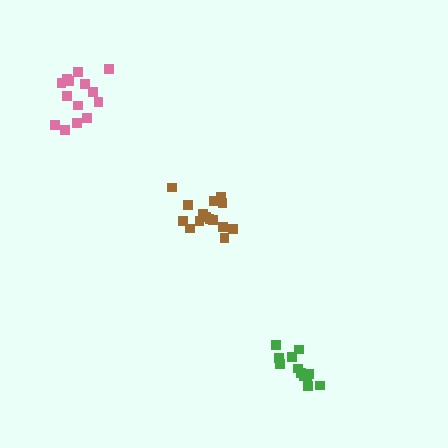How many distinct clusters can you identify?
There are 3 distinct clusters.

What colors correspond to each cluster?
The clusters are colored: green, brown, pink.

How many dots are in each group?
Group 1: 12 dots, Group 2: 15 dots, Group 3: 14 dots (41 total).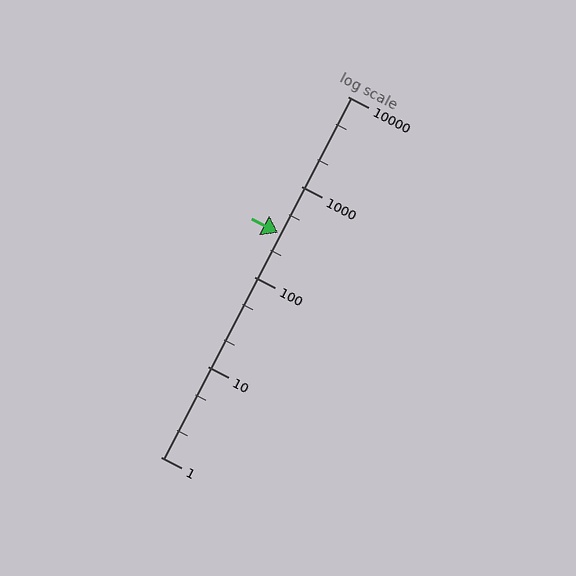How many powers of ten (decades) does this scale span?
The scale spans 4 decades, from 1 to 10000.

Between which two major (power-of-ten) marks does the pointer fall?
The pointer is between 100 and 1000.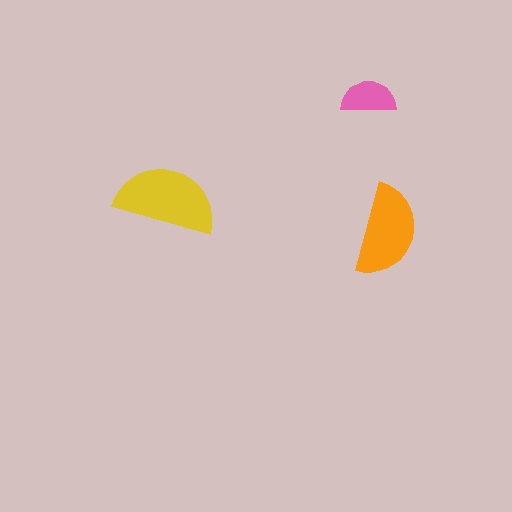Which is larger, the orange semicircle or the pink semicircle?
The orange one.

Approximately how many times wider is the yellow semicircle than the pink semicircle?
About 2 times wider.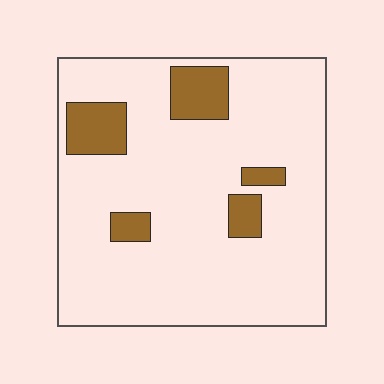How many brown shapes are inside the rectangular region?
5.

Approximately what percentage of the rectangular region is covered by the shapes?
Approximately 15%.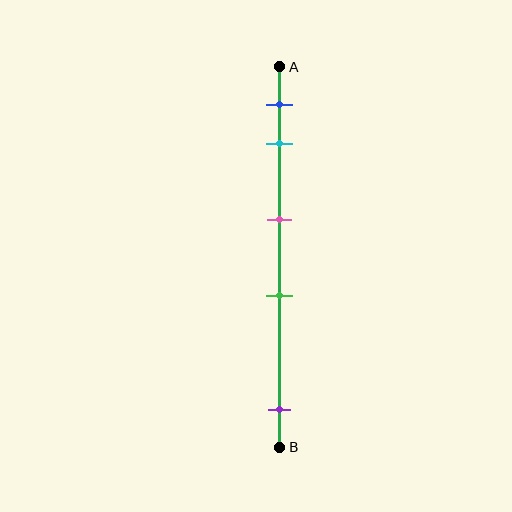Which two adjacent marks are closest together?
The blue and cyan marks are the closest adjacent pair.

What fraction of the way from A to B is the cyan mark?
The cyan mark is approximately 20% (0.2) of the way from A to B.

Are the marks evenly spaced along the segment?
No, the marks are not evenly spaced.